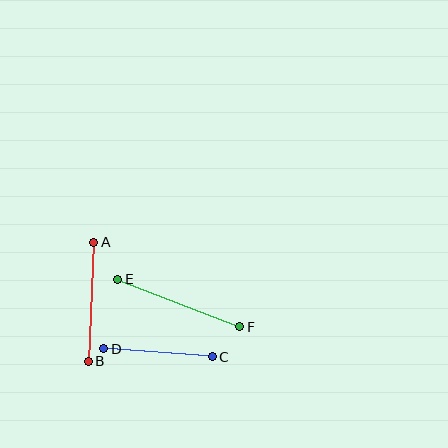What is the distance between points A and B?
The distance is approximately 119 pixels.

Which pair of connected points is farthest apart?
Points E and F are farthest apart.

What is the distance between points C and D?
The distance is approximately 109 pixels.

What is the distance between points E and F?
The distance is approximately 131 pixels.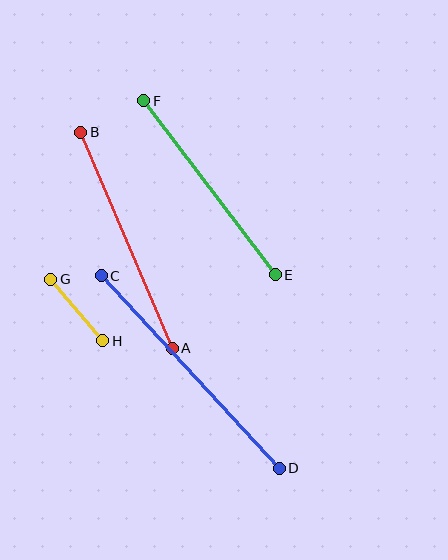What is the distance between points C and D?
The distance is approximately 262 pixels.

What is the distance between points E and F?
The distance is approximately 218 pixels.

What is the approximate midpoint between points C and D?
The midpoint is at approximately (190, 372) pixels.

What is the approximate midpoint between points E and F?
The midpoint is at approximately (209, 188) pixels.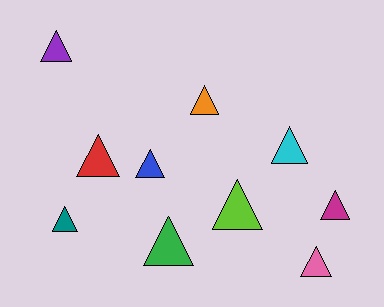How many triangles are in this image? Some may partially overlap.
There are 10 triangles.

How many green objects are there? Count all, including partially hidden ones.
There is 1 green object.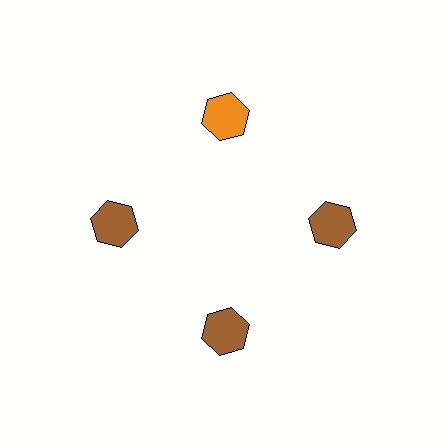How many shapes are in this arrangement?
There are 4 shapes arranged in a ring pattern.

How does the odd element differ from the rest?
It has a different color: orange instead of brown.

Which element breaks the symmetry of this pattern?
The orange hexagon at roughly the 12 o'clock position breaks the symmetry. All other shapes are brown hexagons.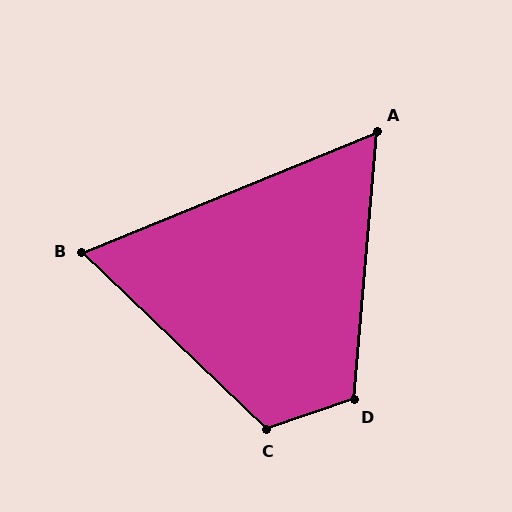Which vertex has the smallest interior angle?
A, at approximately 63 degrees.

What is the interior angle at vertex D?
Approximately 114 degrees (obtuse).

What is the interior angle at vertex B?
Approximately 66 degrees (acute).